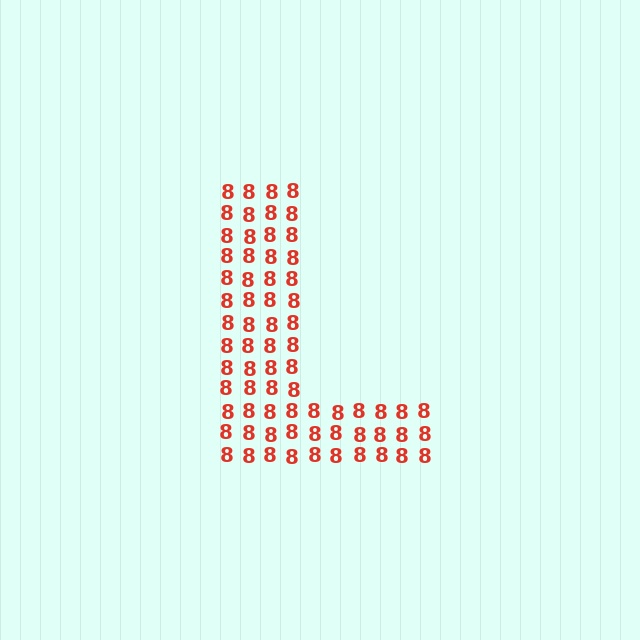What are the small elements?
The small elements are digit 8's.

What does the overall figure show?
The overall figure shows the letter L.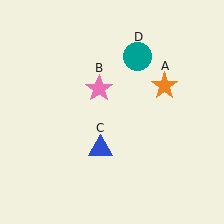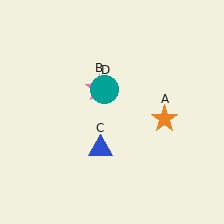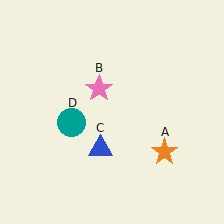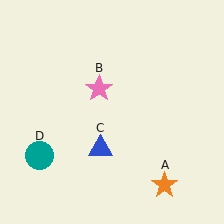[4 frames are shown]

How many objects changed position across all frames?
2 objects changed position: orange star (object A), teal circle (object D).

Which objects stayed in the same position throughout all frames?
Pink star (object B) and blue triangle (object C) remained stationary.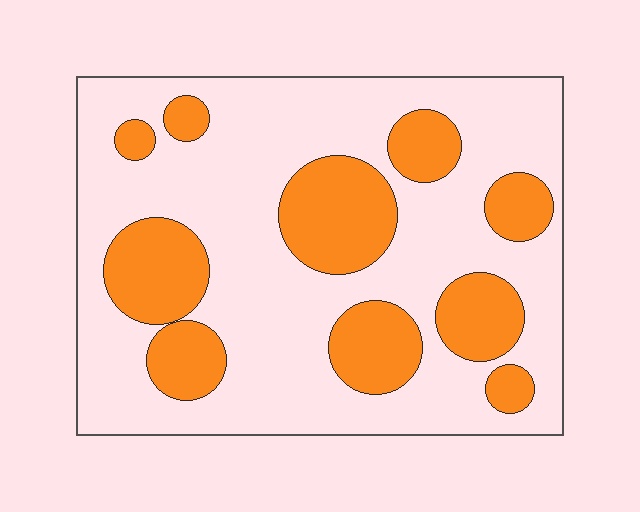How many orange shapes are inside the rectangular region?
10.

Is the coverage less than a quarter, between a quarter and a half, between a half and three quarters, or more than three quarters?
Between a quarter and a half.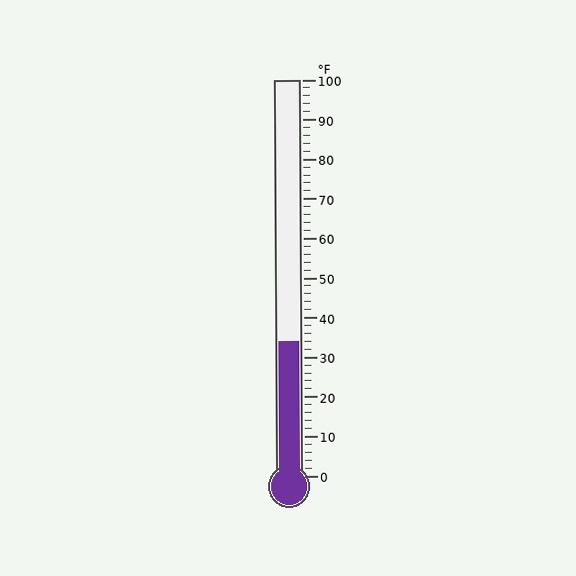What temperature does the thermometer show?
The thermometer shows approximately 34°F.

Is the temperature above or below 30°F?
The temperature is above 30°F.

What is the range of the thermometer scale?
The thermometer scale ranges from 0°F to 100°F.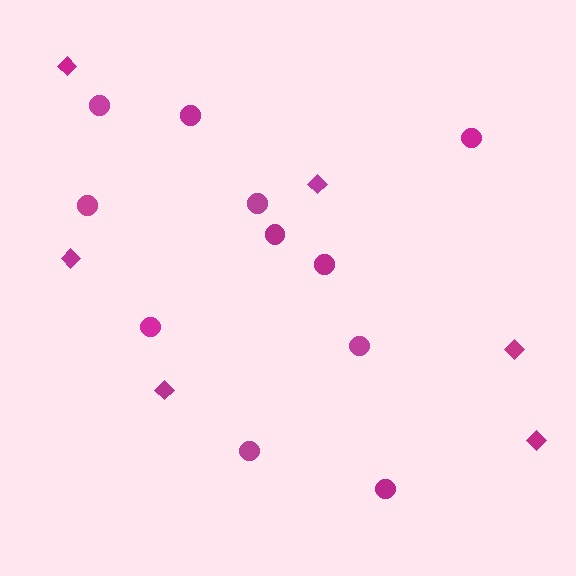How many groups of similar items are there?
There are 2 groups: one group of circles (11) and one group of diamonds (6).